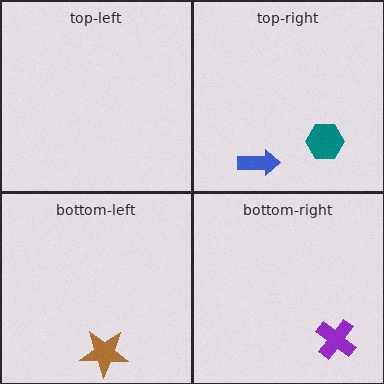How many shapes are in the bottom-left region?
1.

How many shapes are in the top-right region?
2.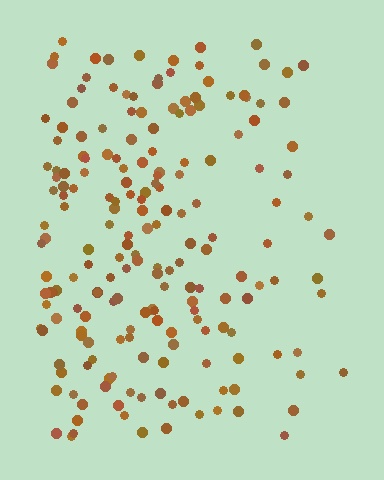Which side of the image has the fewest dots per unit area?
The right.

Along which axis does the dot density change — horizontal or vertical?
Horizontal.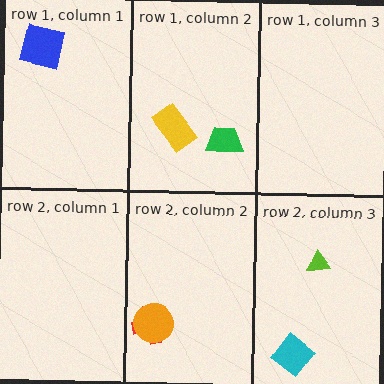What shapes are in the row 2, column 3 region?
The lime triangle, the cyan diamond.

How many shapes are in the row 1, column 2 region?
2.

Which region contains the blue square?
The row 1, column 1 region.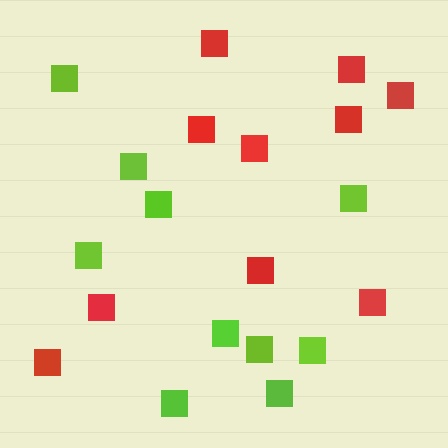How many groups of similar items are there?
There are 2 groups: one group of lime squares (10) and one group of red squares (10).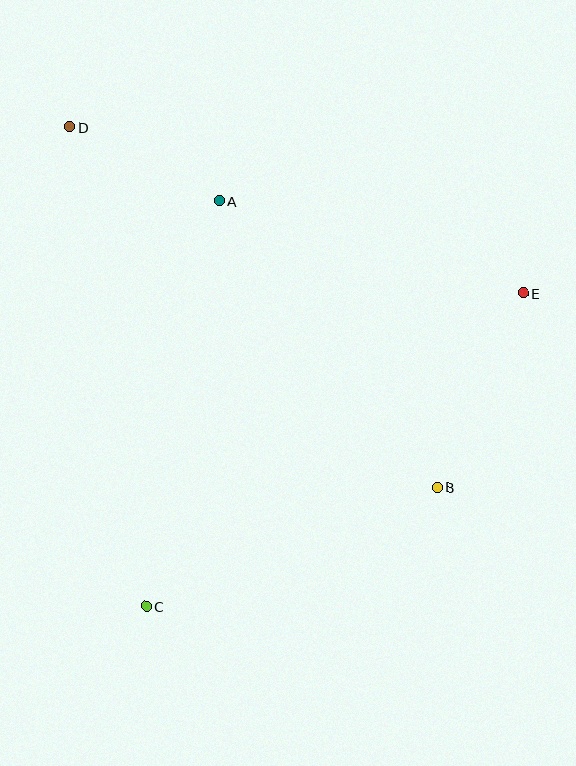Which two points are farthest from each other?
Points B and D are farthest from each other.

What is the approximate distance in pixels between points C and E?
The distance between C and E is approximately 490 pixels.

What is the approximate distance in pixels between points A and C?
The distance between A and C is approximately 412 pixels.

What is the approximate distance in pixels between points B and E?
The distance between B and E is approximately 212 pixels.